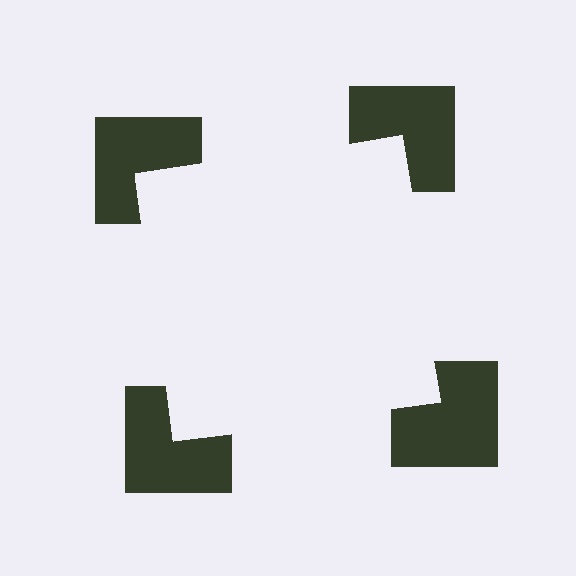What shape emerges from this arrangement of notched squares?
An illusory square — its edges are inferred from the aligned wedge cuts in the notched squares, not physically drawn.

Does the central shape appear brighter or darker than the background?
It typically appears slightly brighter than the background, even though no actual brightness change is drawn.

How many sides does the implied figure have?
4 sides.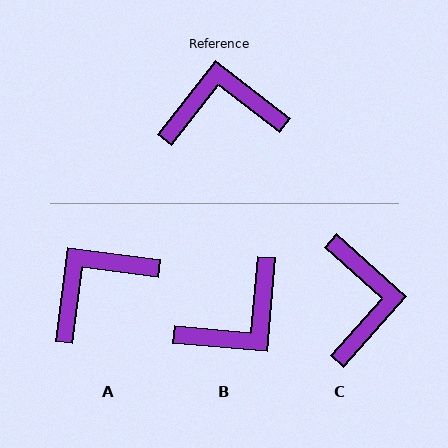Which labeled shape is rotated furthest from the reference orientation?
B, about 147 degrees away.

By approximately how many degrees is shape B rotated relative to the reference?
Approximately 147 degrees clockwise.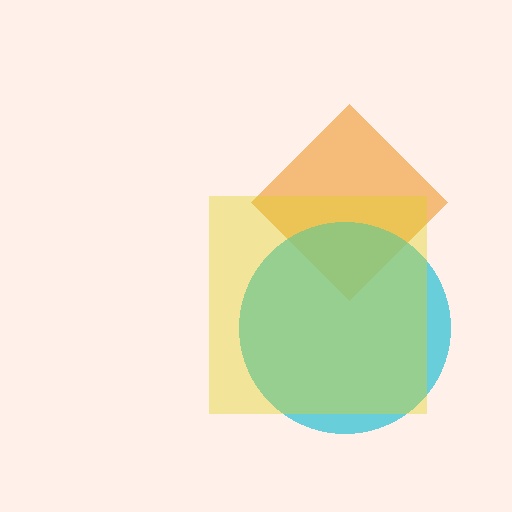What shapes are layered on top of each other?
The layered shapes are: an orange diamond, a cyan circle, a yellow square.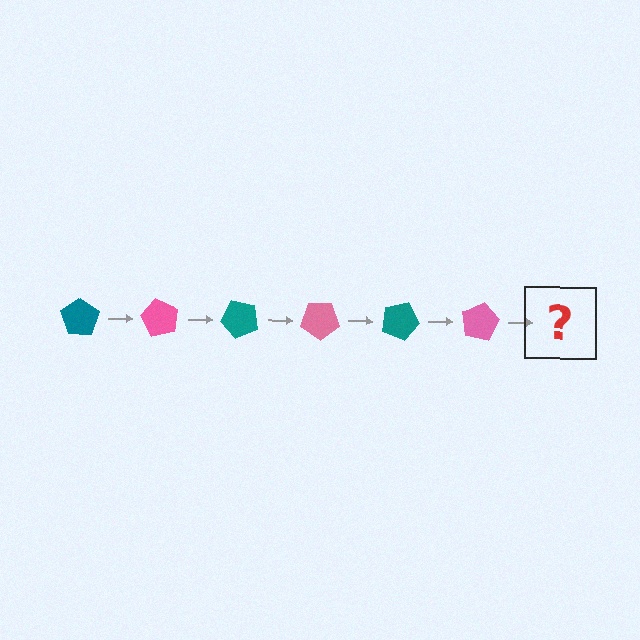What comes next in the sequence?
The next element should be a teal pentagon, rotated 360 degrees from the start.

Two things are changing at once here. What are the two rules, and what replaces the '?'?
The two rules are that it rotates 60 degrees each step and the color cycles through teal and pink. The '?' should be a teal pentagon, rotated 360 degrees from the start.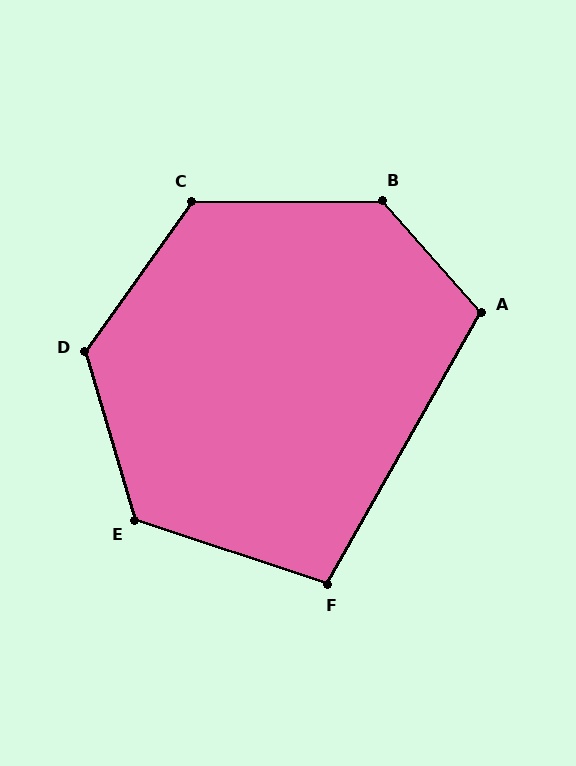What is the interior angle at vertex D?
Approximately 128 degrees (obtuse).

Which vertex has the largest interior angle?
B, at approximately 131 degrees.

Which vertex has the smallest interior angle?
F, at approximately 101 degrees.